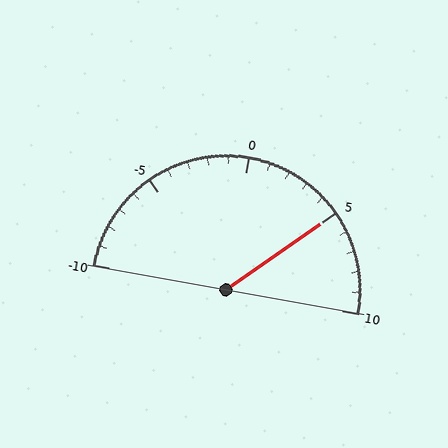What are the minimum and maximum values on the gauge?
The gauge ranges from -10 to 10.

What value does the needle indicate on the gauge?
The needle indicates approximately 5.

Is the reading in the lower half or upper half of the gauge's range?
The reading is in the upper half of the range (-10 to 10).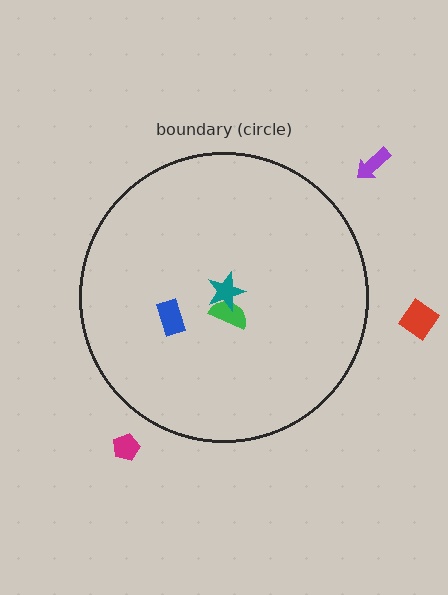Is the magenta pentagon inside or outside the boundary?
Outside.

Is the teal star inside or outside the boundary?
Inside.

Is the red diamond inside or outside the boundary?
Outside.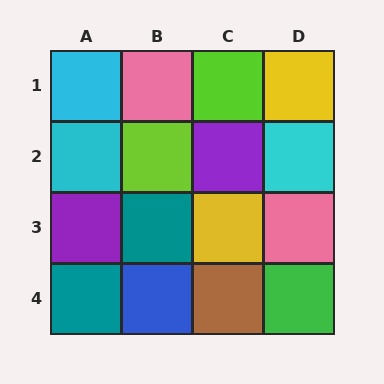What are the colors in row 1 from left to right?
Cyan, pink, lime, yellow.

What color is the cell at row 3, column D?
Pink.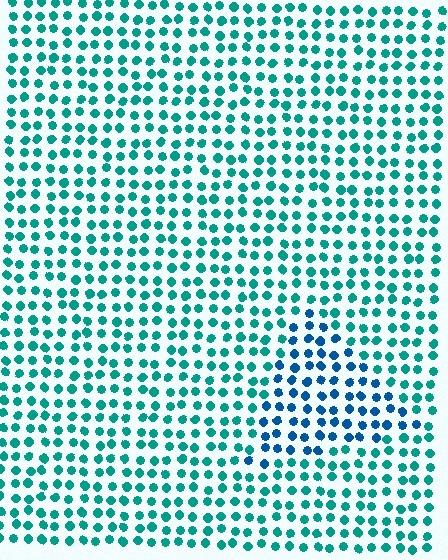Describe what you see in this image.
The image is filled with small teal elements in a uniform arrangement. A triangle-shaped region is visible where the elements are tinted to a slightly different hue, forming a subtle color boundary.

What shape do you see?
I see a triangle.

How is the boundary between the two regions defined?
The boundary is defined purely by a slight shift in hue (about 35 degrees). Spacing, size, and orientation are identical on both sides.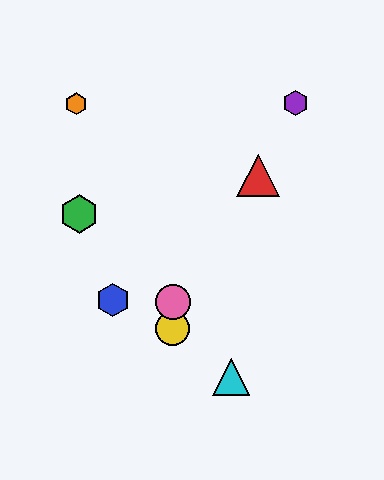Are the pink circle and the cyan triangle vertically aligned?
No, the pink circle is at x≈173 and the cyan triangle is at x≈231.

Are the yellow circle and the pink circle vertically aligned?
Yes, both are at x≈173.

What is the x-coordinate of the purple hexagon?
The purple hexagon is at x≈295.